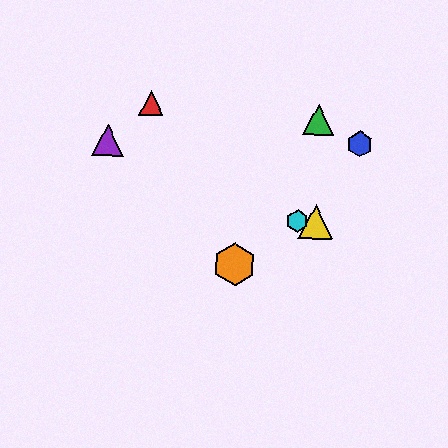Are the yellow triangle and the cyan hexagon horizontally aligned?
Yes, both are at y≈222.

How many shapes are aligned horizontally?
2 shapes (the yellow triangle, the cyan hexagon) are aligned horizontally.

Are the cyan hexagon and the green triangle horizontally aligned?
No, the cyan hexagon is at y≈221 and the green triangle is at y≈120.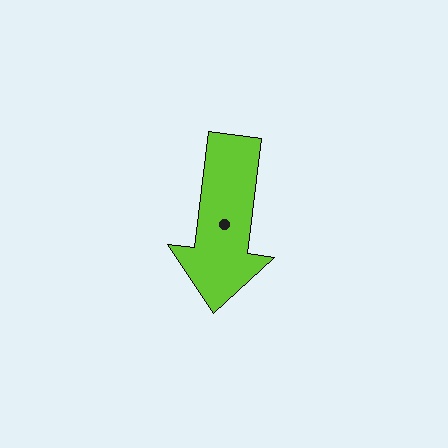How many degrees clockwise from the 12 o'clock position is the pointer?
Approximately 187 degrees.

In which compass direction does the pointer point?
South.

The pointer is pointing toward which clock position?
Roughly 6 o'clock.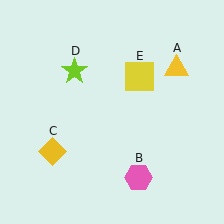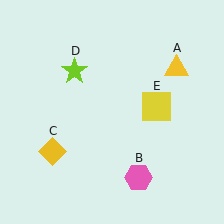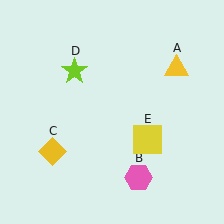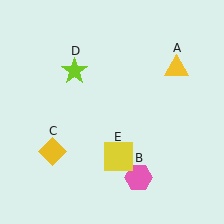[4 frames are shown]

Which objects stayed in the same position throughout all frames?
Yellow triangle (object A) and pink hexagon (object B) and yellow diamond (object C) and lime star (object D) remained stationary.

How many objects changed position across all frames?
1 object changed position: yellow square (object E).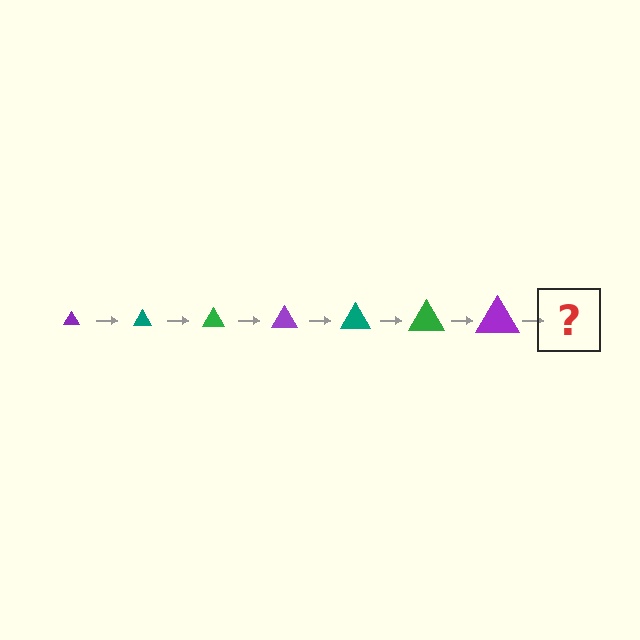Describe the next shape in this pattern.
It should be a teal triangle, larger than the previous one.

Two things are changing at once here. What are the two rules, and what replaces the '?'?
The two rules are that the triangle grows larger each step and the color cycles through purple, teal, and green. The '?' should be a teal triangle, larger than the previous one.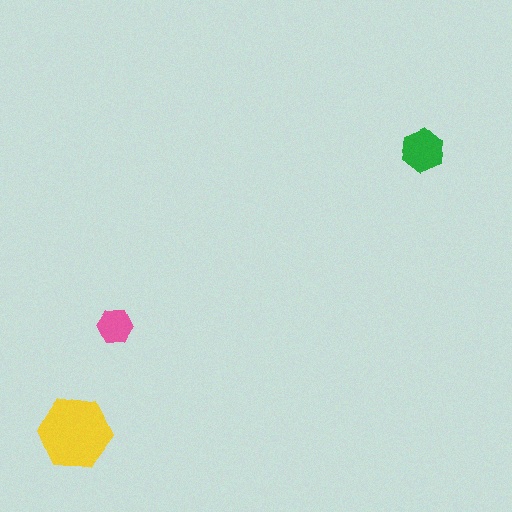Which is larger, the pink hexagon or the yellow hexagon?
The yellow one.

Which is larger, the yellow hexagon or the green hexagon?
The yellow one.